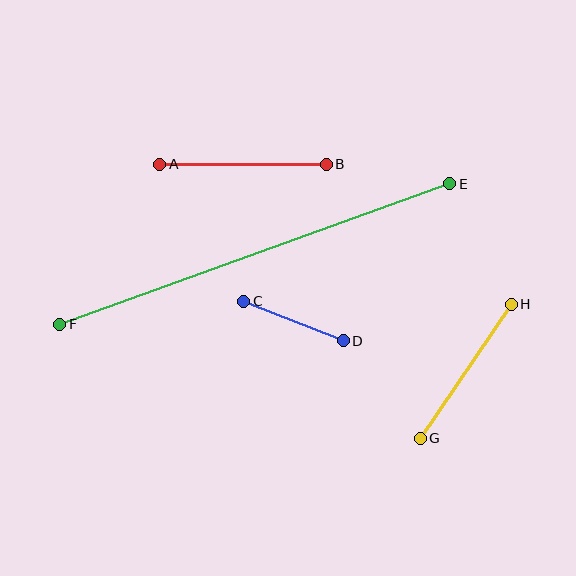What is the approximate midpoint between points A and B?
The midpoint is at approximately (243, 164) pixels.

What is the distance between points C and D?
The distance is approximately 107 pixels.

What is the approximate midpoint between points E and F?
The midpoint is at approximately (255, 254) pixels.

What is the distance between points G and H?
The distance is approximately 162 pixels.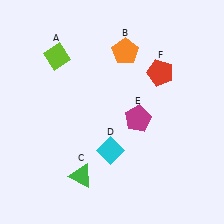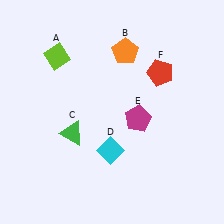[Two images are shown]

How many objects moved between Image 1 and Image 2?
1 object moved between the two images.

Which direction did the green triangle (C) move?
The green triangle (C) moved up.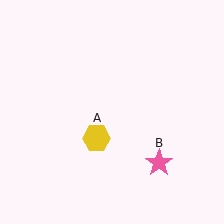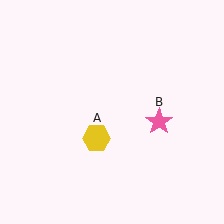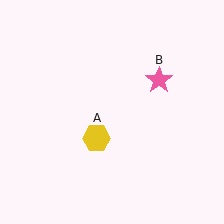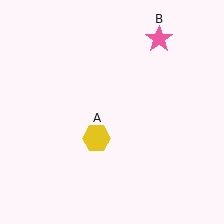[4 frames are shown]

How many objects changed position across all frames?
1 object changed position: pink star (object B).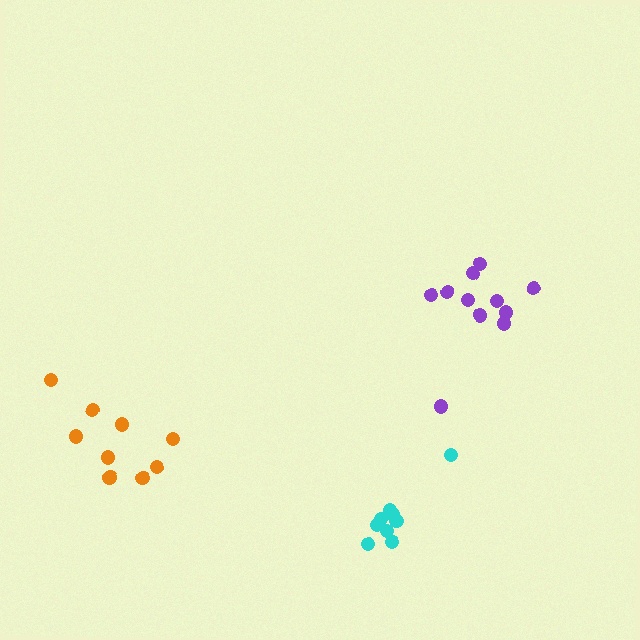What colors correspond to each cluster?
The clusters are colored: orange, purple, cyan.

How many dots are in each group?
Group 1: 9 dots, Group 2: 11 dots, Group 3: 9 dots (29 total).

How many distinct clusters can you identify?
There are 3 distinct clusters.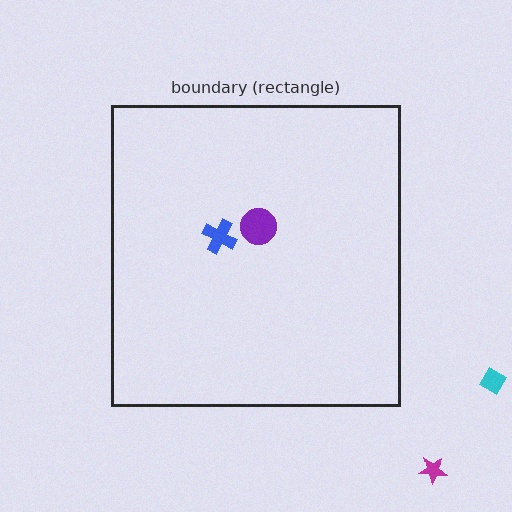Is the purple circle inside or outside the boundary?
Inside.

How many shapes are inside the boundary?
2 inside, 2 outside.